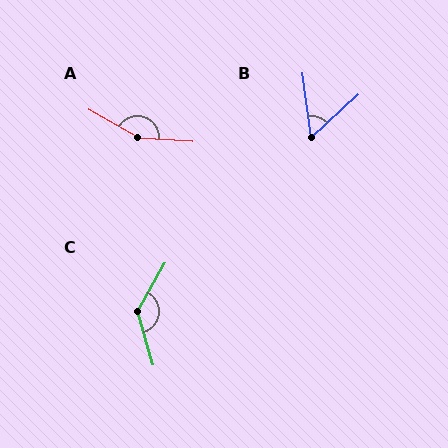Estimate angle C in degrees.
Approximately 134 degrees.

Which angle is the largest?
A, at approximately 154 degrees.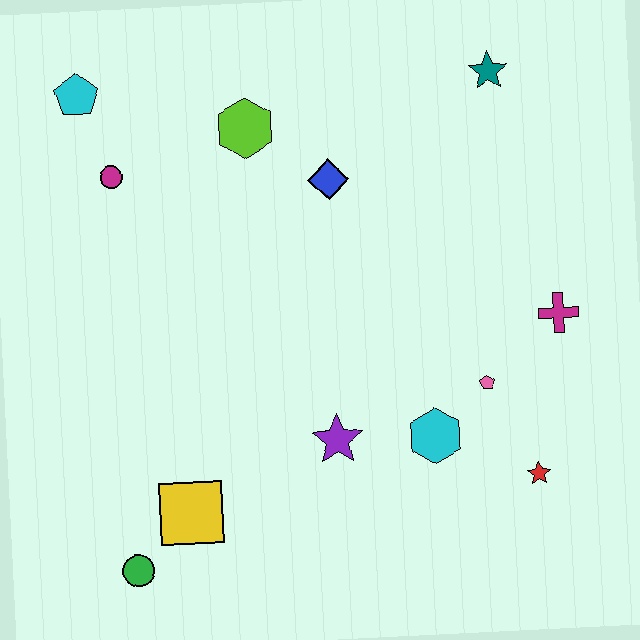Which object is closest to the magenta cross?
The pink pentagon is closest to the magenta cross.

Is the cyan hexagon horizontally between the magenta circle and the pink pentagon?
Yes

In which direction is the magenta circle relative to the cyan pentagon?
The magenta circle is below the cyan pentagon.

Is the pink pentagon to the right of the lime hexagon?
Yes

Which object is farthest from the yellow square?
The teal star is farthest from the yellow square.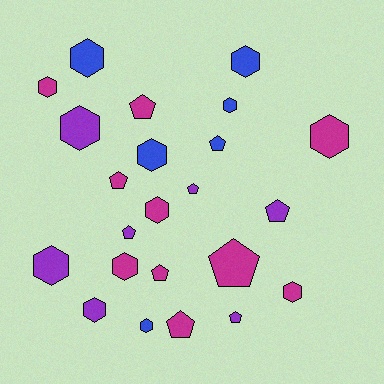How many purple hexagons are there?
There are 3 purple hexagons.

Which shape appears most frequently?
Hexagon, with 13 objects.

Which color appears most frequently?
Magenta, with 10 objects.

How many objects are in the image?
There are 23 objects.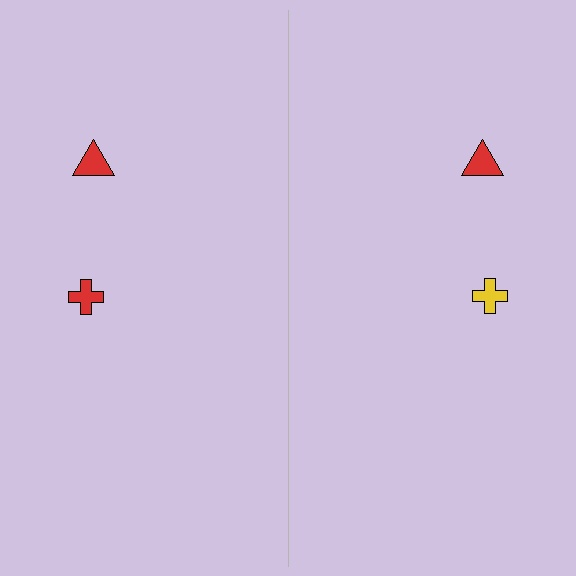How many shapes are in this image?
There are 4 shapes in this image.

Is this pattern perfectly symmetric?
No, the pattern is not perfectly symmetric. The yellow cross on the right side breaks the symmetry — its mirror counterpart is red.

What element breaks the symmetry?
The yellow cross on the right side breaks the symmetry — its mirror counterpart is red.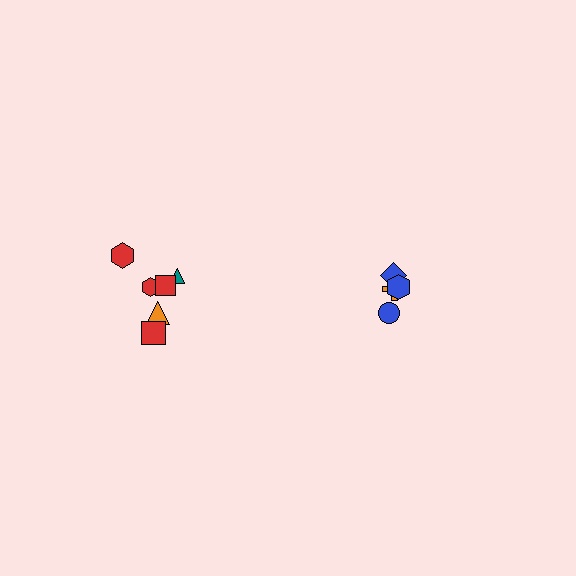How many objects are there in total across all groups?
There are 10 objects.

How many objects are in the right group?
There are 4 objects.